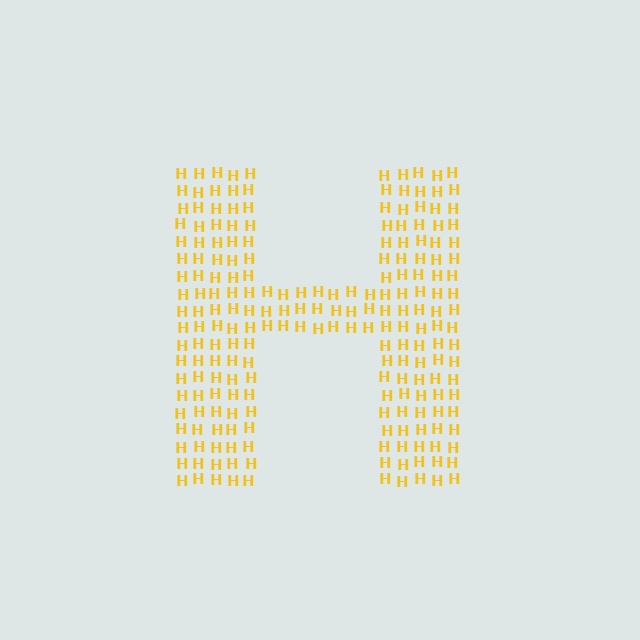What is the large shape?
The large shape is the letter H.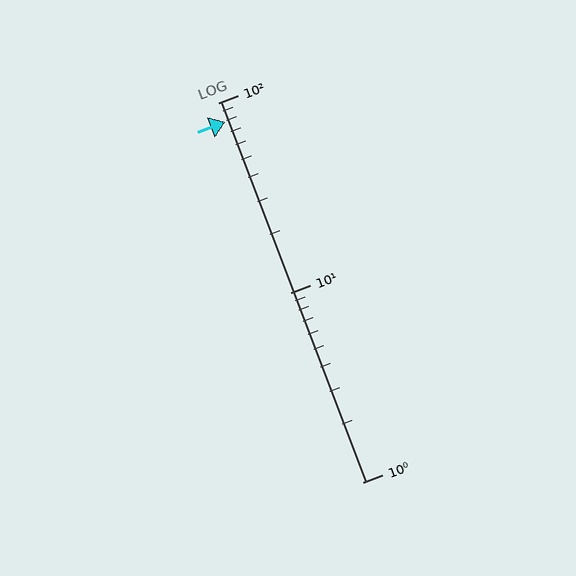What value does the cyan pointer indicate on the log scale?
The pointer indicates approximately 79.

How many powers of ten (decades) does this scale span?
The scale spans 2 decades, from 1 to 100.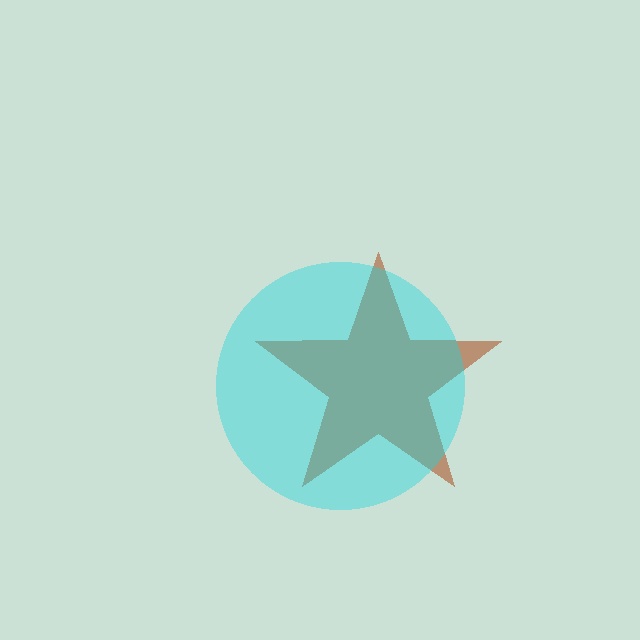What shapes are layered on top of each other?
The layered shapes are: a brown star, a cyan circle.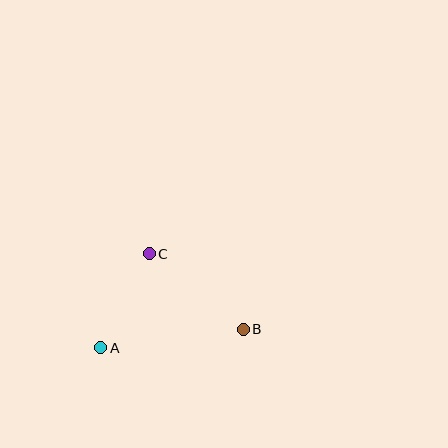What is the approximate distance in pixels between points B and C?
The distance between B and C is approximately 120 pixels.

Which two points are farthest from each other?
Points A and B are farthest from each other.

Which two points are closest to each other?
Points A and C are closest to each other.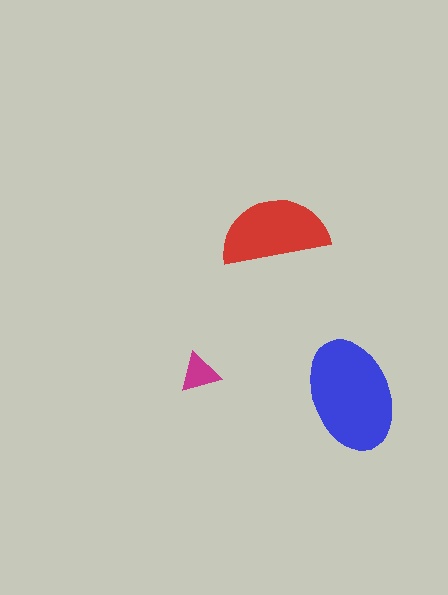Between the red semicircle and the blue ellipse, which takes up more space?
The blue ellipse.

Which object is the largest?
The blue ellipse.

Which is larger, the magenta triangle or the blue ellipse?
The blue ellipse.